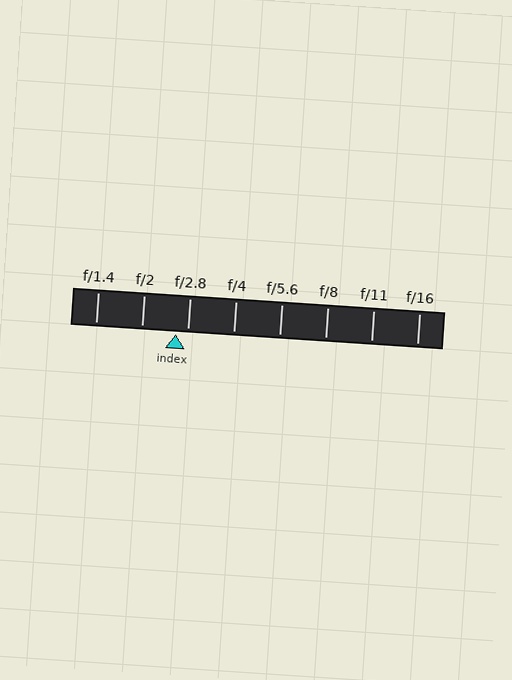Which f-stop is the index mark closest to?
The index mark is closest to f/2.8.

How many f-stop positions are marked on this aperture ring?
There are 8 f-stop positions marked.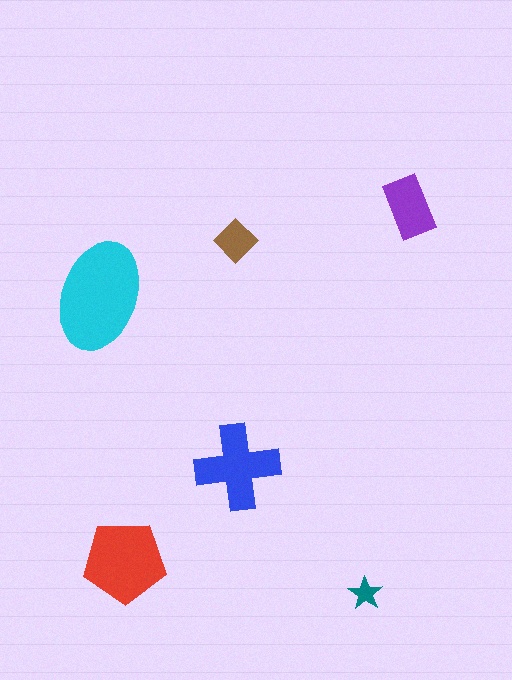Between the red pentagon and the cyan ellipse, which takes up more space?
The cyan ellipse.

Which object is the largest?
The cyan ellipse.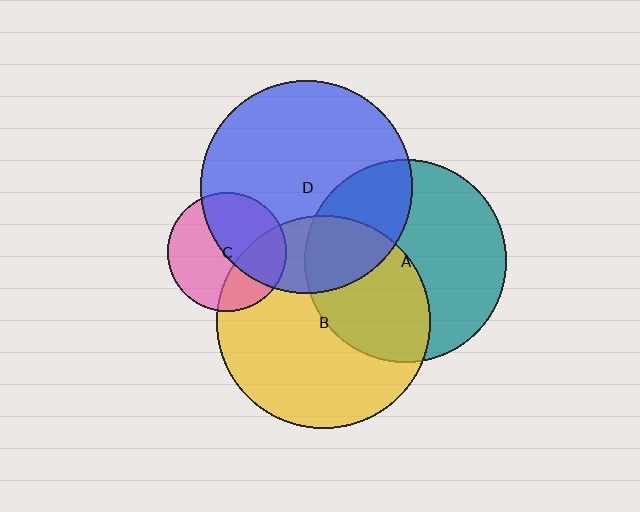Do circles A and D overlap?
Yes.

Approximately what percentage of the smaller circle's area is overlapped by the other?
Approximately 30%.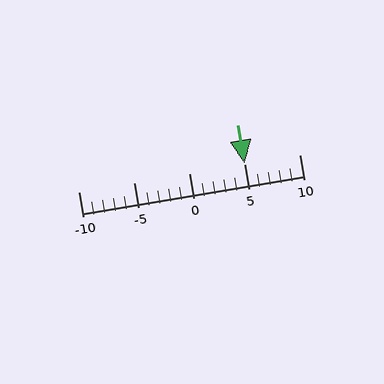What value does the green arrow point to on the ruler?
The green arrow points to approximately 5.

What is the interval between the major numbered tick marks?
The major tick marks are spaced 5 units apart.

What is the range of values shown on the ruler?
The ruler shows values from -10 to 10.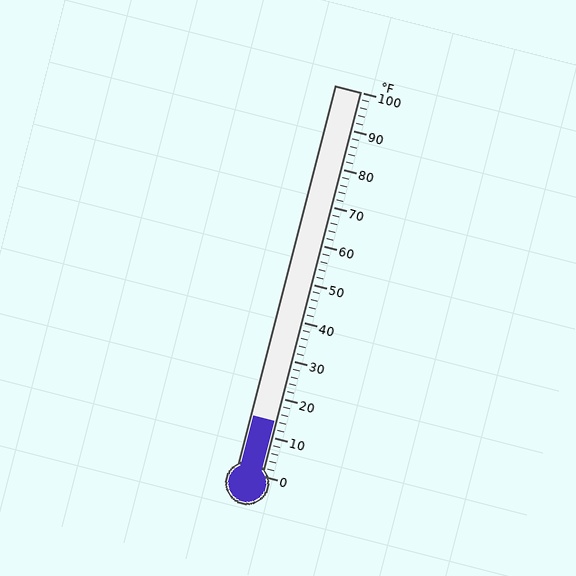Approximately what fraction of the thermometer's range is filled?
The thermometer is filled to approximately 15% of its range.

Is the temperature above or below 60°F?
The temperature is below 60°F.